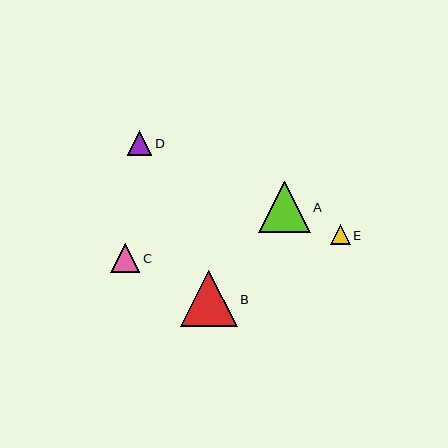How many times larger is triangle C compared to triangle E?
Triangle C is approximately 1.4 times the size of triangle E.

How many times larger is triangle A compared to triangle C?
Triangle A is approximately 1.8 times the size of triangle C.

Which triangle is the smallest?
Triangle E is the smallest with a size of approximately 20 pixels.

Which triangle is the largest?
Triangle B is the largest with a size of approximately 57 pixels.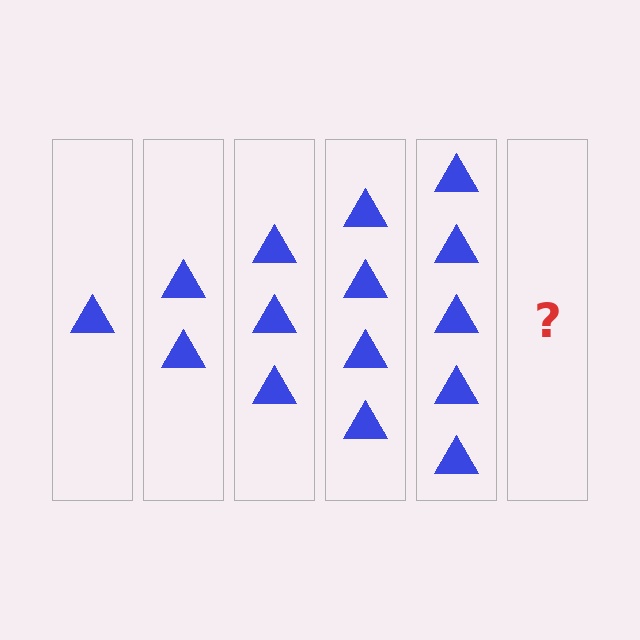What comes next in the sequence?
The next element should be 6 triangles.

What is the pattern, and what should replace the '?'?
The pattern is that each step adds one more triangle. The '?' should be 6 triangles.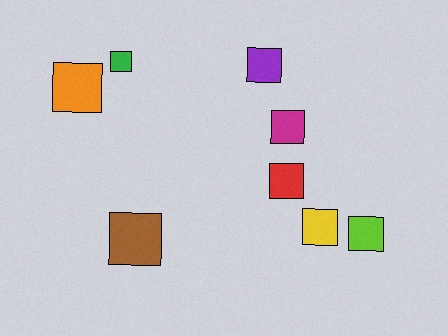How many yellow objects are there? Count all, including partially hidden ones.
There is 1 yellow object.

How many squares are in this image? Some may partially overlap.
There are 8 squares.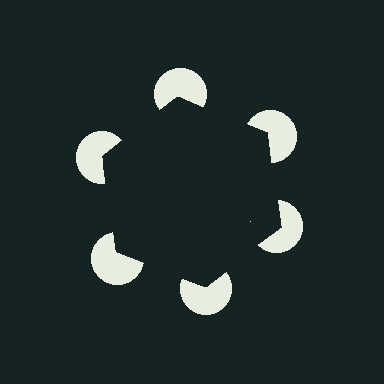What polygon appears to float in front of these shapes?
An illusory hexagon — its edges are inferred from the aligned wedge cuts in the pac-man discs, not physically drawn.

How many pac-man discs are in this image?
There are 6 — one at each vertex of the illusory hexagon.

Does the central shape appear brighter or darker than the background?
It typically appears slightly darker than the background, even though no actual brightness change is drawn.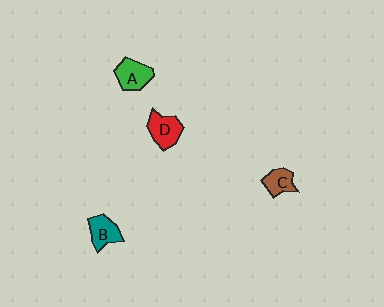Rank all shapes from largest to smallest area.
From largest to smallest: D (red), A (green), B (teal), C (brown).